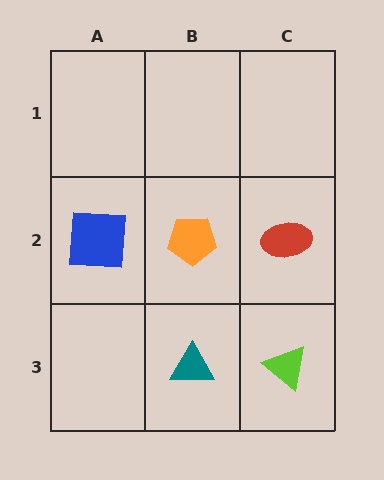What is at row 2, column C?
A red ellipse.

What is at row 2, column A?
A blue square.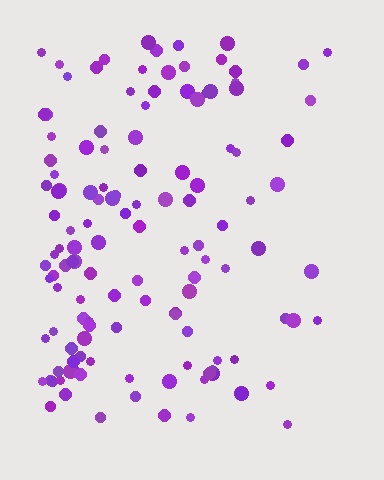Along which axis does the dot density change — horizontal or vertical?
Horizontal.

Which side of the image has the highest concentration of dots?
The left.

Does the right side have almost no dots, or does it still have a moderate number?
Still a moderate number, just noticeably fewer than the left.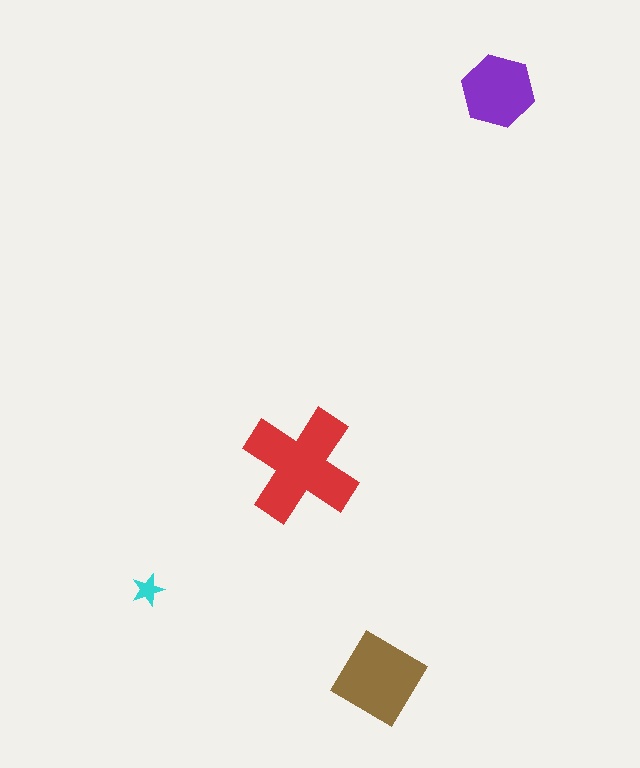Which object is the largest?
The red cross.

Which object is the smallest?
The cyan star.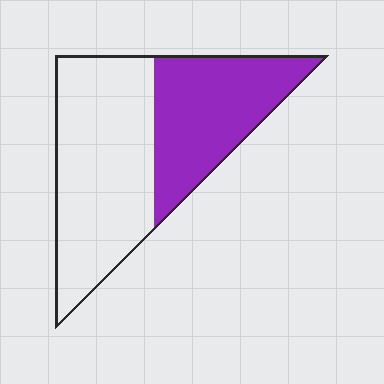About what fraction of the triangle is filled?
About two fifths (2/5).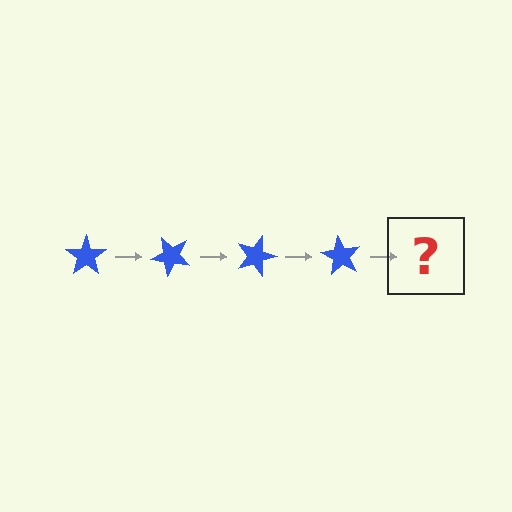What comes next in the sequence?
The next element should be a blue star rotated 180 degrees.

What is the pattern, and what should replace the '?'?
The pattern is that the star rotates 45 degrees each step. The '?' should be a blue star rotated 180 degrees.